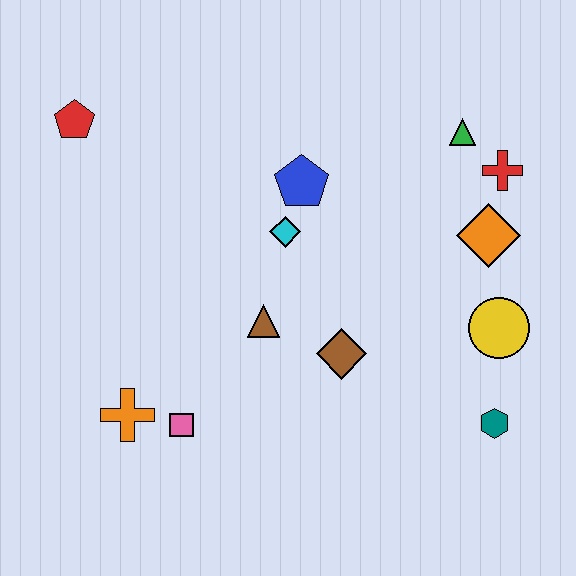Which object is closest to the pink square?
The orange cross is closest to the pink square.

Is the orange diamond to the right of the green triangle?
Yes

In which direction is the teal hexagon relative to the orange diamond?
The teal hexagon is below the orange diamond.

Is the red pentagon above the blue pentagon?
Yes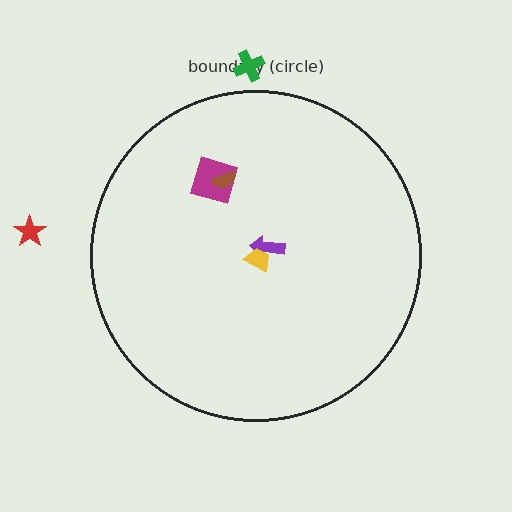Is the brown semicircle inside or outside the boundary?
Inside.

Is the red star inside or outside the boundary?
Outside.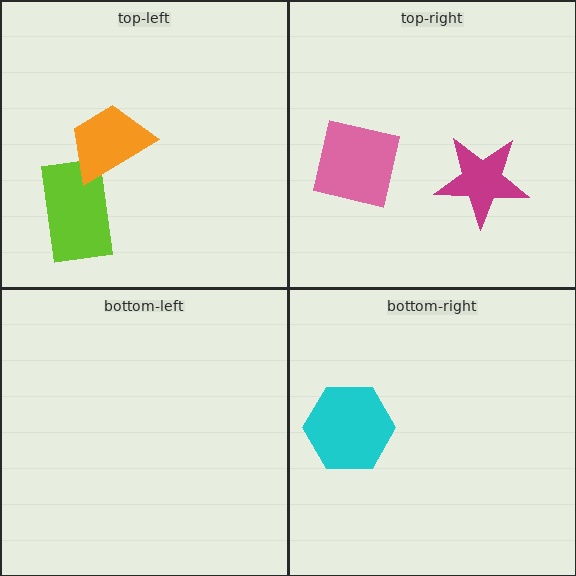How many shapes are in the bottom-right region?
1.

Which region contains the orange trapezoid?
The top-left region.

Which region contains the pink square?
The top-right region.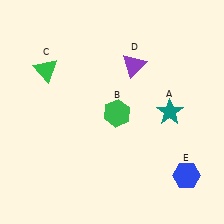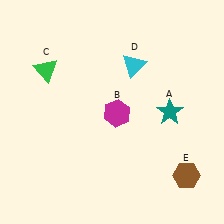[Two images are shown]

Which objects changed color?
B changed from green to magenta. D changed from purple to cyan. E changed from blue to brown.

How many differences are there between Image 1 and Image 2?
There are 3 differences between the two images.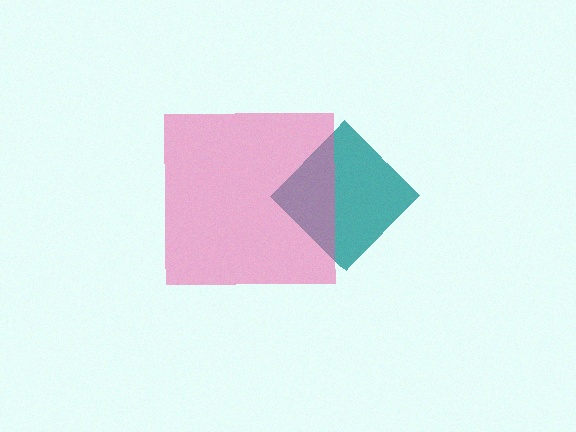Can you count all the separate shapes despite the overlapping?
Yes, there are 2 separate shapes.